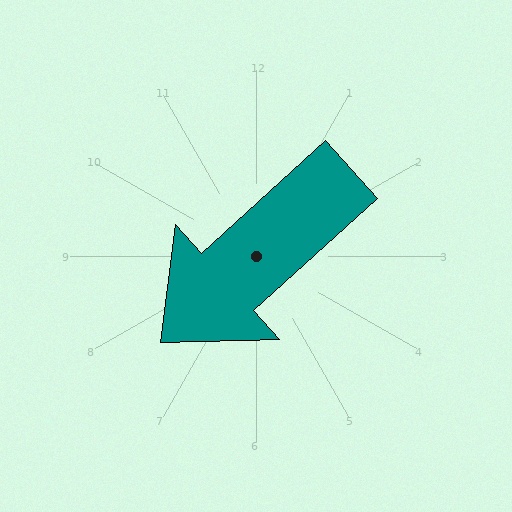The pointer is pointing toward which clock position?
Roughly 8 o'clock.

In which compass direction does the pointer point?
Southwest.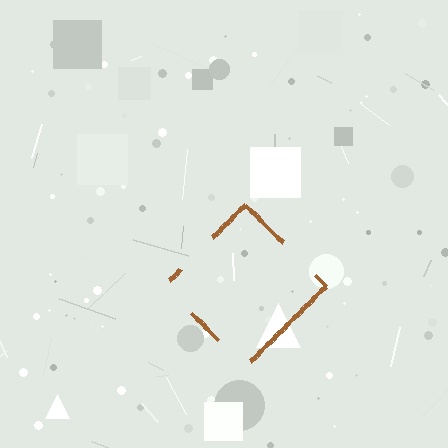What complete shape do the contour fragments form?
The contour fragments form a diamond.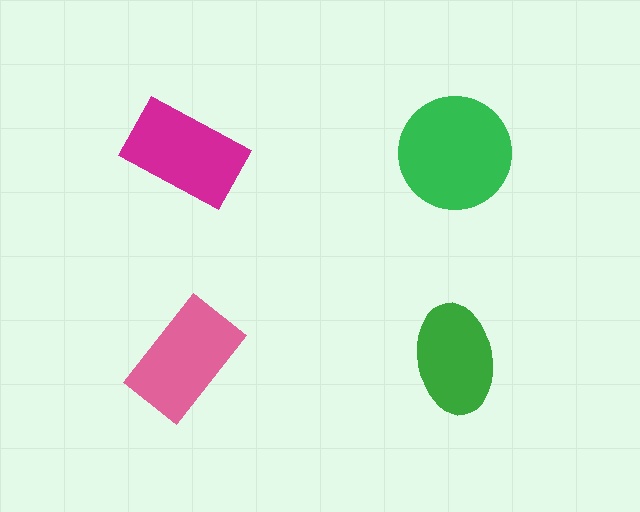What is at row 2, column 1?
A pink rectangle.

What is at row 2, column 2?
A green ellipse.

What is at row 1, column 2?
A green circle.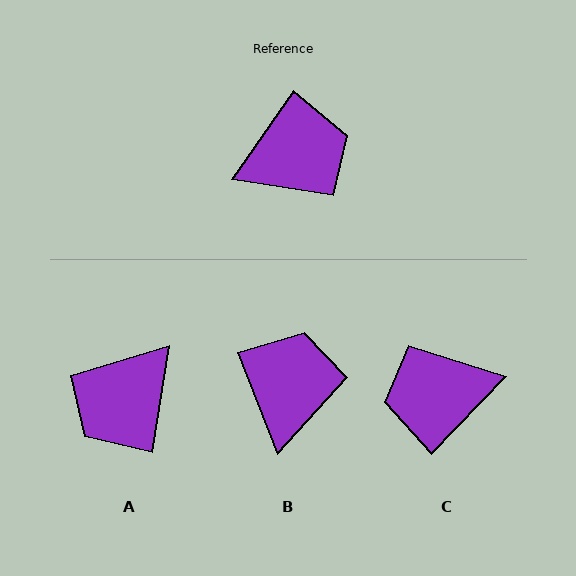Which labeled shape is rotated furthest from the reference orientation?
C, about 171 degrees away.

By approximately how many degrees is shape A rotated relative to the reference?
Approximately 154 degrees clockwise.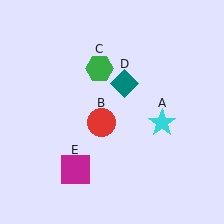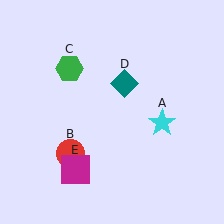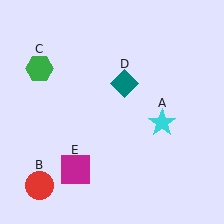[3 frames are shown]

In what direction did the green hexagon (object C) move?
The green hexagon (object C) moved left.